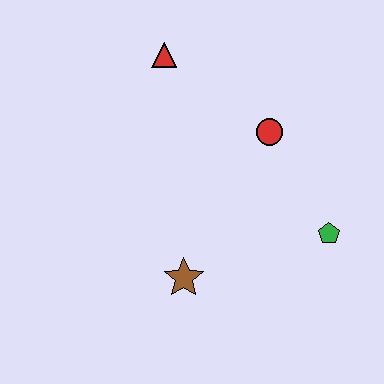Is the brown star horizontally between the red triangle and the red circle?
Yes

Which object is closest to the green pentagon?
The red circle is closest to the green pentagon.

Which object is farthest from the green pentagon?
The red triangle is farthest from the green pentagon.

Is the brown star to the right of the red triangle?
Yes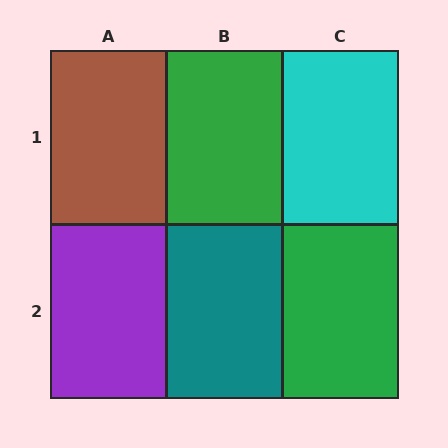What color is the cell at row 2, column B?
Teal.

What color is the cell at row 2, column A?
Purple.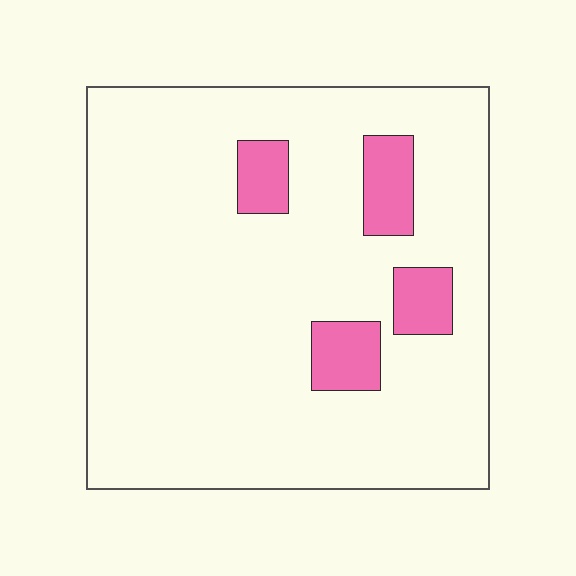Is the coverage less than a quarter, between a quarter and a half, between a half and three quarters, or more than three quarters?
Less than a quarter.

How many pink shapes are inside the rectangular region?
4.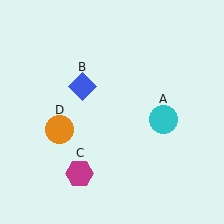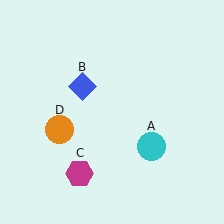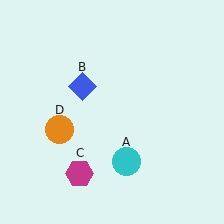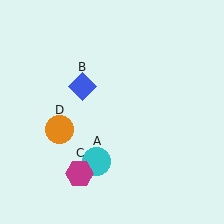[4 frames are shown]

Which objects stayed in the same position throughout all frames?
Blue diamond (object B) and magenta hexagon (object C) and orange circle (object D) remained stationary.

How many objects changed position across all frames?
1 object changed position: cyan circle (object A).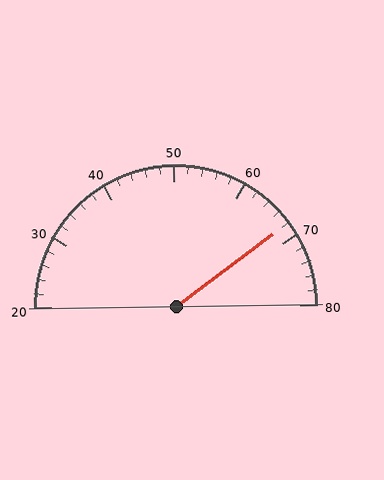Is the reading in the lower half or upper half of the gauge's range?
The reading is in the upper half of the range (20 to 80).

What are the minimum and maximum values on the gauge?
The gauge ranges from 20 to 80.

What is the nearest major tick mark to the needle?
The nearest major tick mark is 70.